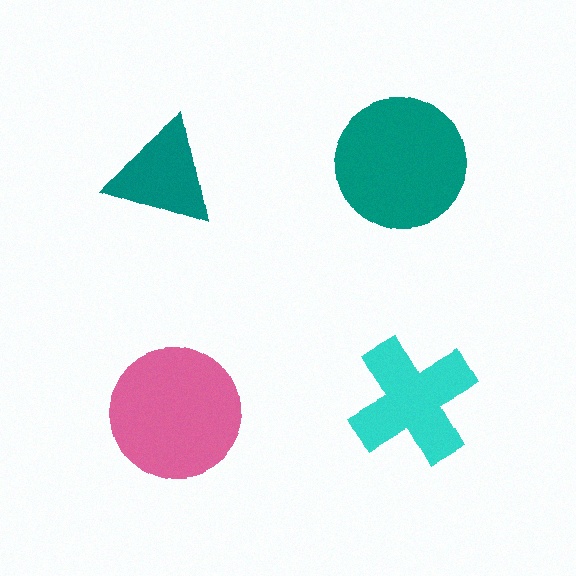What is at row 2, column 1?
A pink circle.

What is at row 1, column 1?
A teal triangle.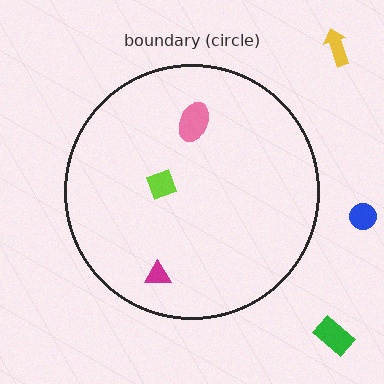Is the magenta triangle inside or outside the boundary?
Inside.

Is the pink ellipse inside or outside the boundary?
Inside.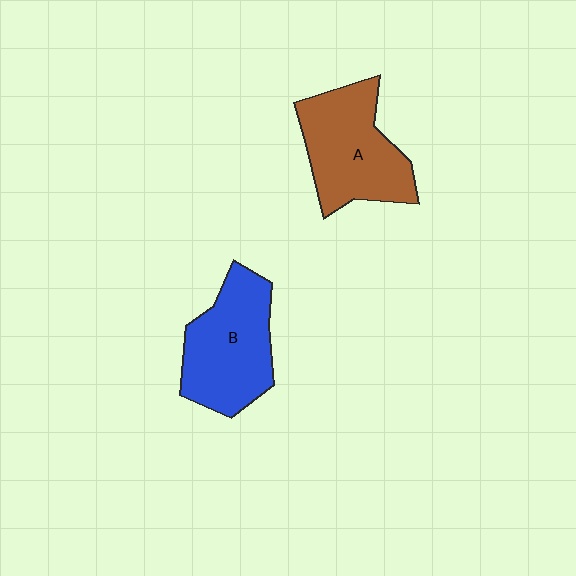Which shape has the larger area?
Shape A (brown).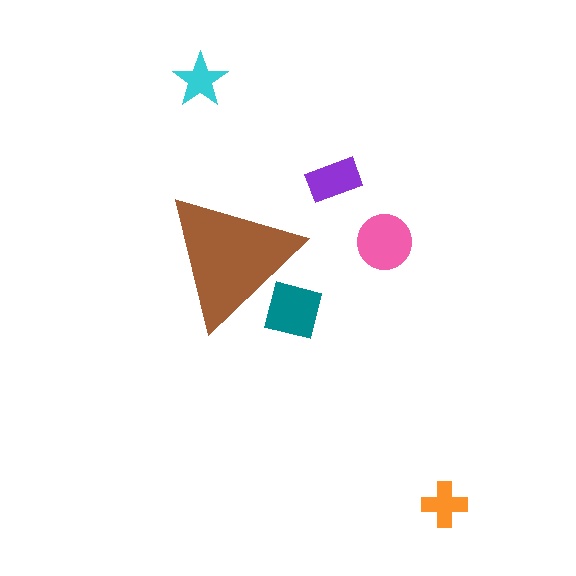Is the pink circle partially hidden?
No, the pink circle is fully visible.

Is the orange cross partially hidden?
No, the orange cross is fully visible.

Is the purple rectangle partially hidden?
No, the purple rectangle is fully visible.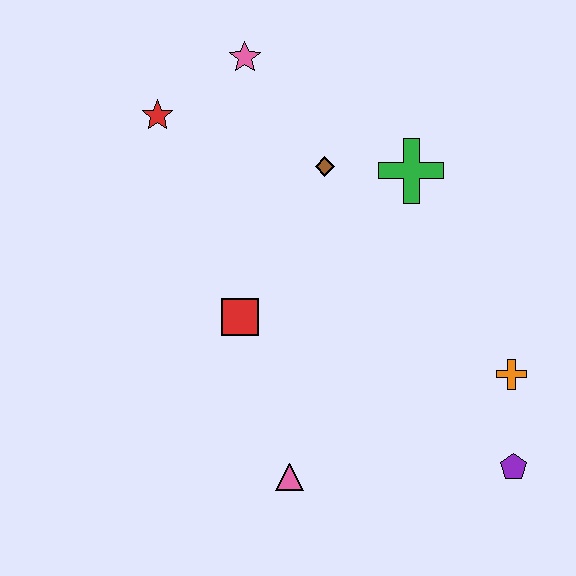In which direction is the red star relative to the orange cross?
The red star is to the left of the orange cross.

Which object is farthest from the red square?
The purple pentagon is farthest from the red square.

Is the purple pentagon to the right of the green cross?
Yes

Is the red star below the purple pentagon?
No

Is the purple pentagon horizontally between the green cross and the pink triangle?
No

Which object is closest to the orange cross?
The purple pentagon is closest to the orange cross.